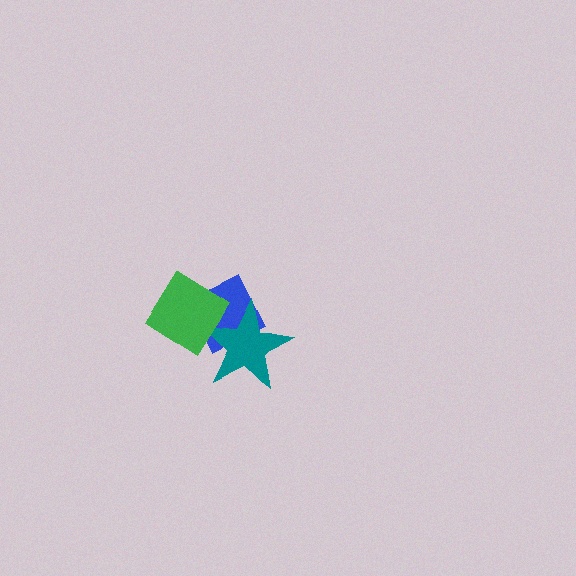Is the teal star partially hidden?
Yes, it is partially covered by another shape.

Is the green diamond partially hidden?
No, no other shape covers it.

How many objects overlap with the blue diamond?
2 objects overlap with the blue diamond.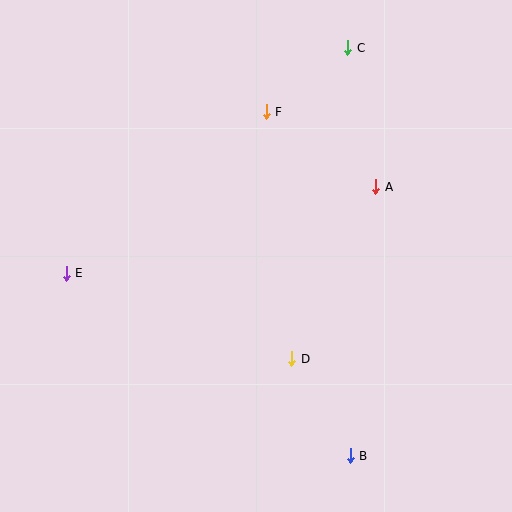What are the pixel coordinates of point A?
Point A is at (376, 187).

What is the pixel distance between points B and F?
The distance between B and F is 354 pixels.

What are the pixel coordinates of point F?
Point F is at (266, 112).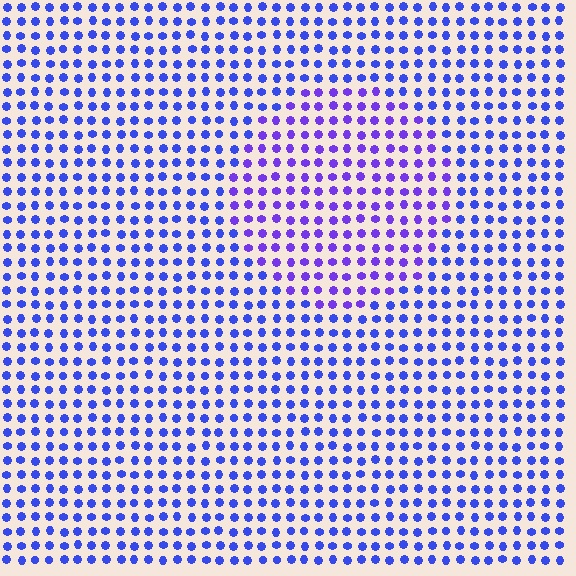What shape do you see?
I see a circle.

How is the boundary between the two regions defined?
The boundary is defined purely by a slight shift in hue (about 27 degrees). Spacing, size, and orientation are identical on both sides.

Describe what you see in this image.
The image is filled with small blue elements in a uniform arrangement. A circle-shaped region is visible where the elements are tinted to a slightly different hue, forming a subtle color boundary.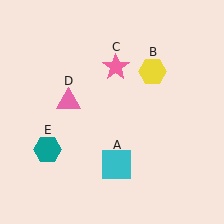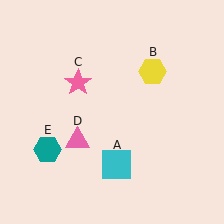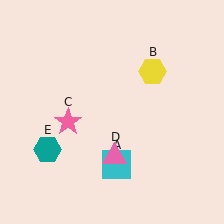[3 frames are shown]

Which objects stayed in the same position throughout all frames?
Cyan square (object A) and yellow hexagon (object B) and teal hexagon (object E) remained stationary.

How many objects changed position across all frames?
2 objects changed position: pink star (object C), pink triangle (object D).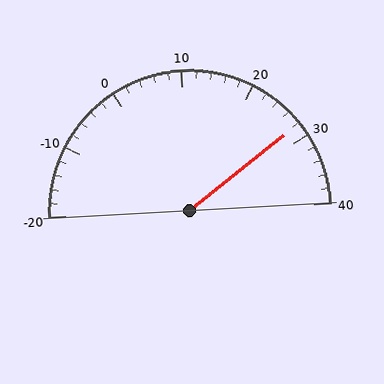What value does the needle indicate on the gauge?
The needle indicates approximately 28.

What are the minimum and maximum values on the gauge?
The gauge ranges from -20 to 40.